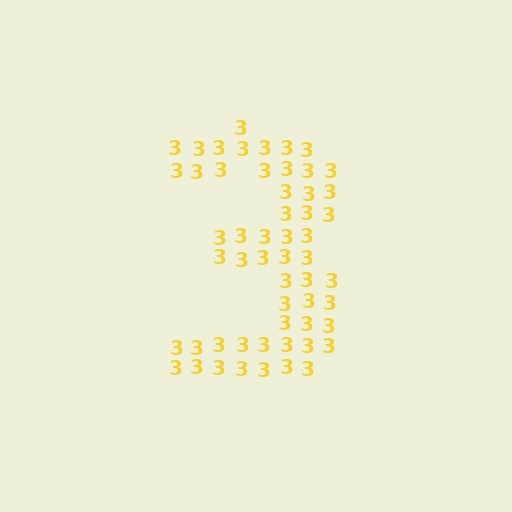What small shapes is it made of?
It is made of small digit 3's.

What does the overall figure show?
The overall figure shows the digit 3.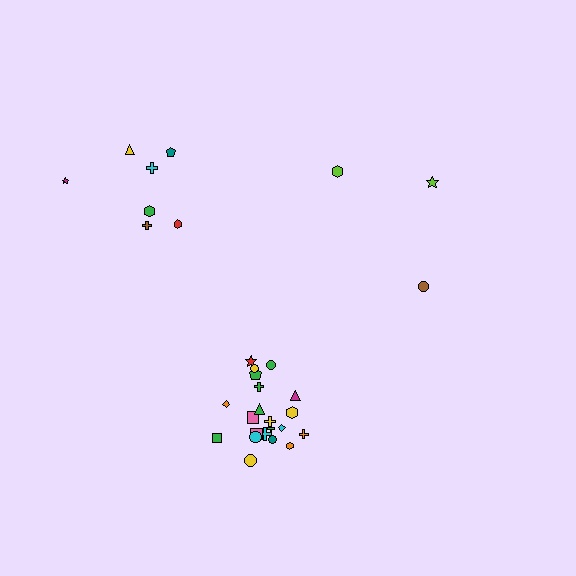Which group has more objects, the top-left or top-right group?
The top-left group.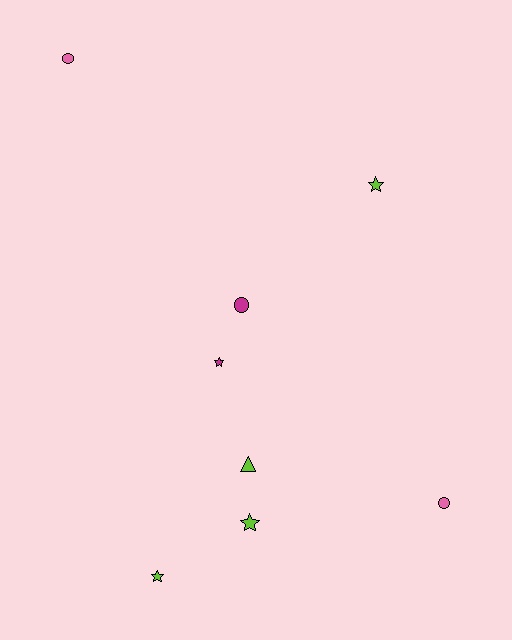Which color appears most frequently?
Lime, with 4 objects.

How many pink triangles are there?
There are no pink triangles.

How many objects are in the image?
There are 8 objects.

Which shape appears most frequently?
Star, with 4 objects.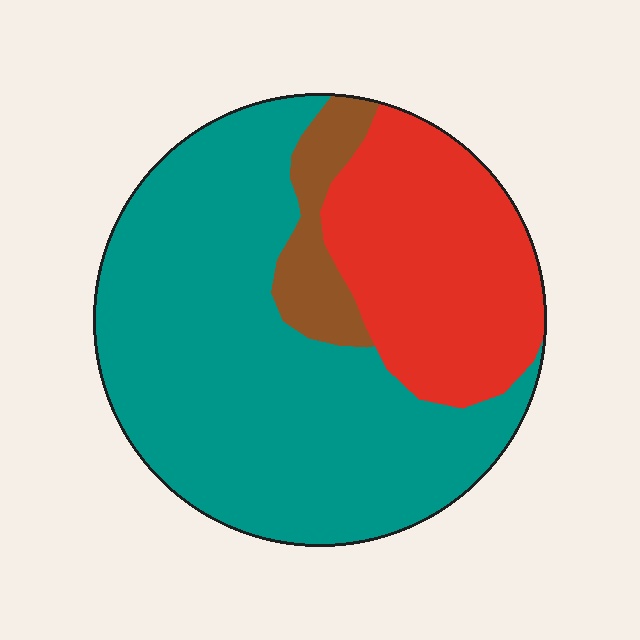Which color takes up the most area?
Teal, at roughly 65%.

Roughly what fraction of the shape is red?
Red takes up about one quarter (1/4) of the shape.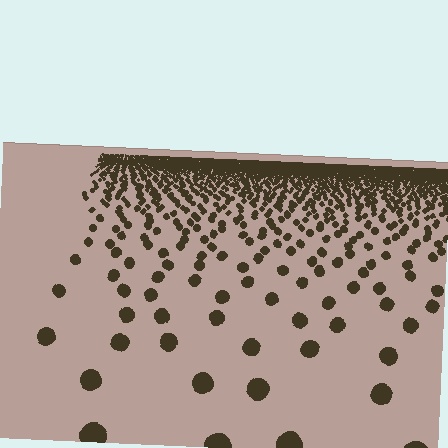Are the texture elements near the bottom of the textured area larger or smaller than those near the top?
Larger. Near the bottom, elements are closer to the viewer and appear at a bigger on-screen size.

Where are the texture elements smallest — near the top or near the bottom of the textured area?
Near the top.